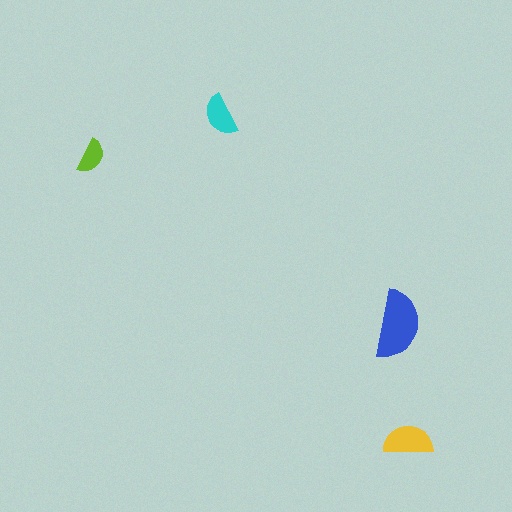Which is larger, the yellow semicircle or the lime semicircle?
The yellow one.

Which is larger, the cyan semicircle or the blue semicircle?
The blue one.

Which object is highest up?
The cyan semicircle is topmost.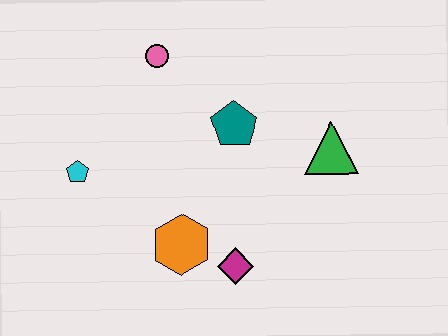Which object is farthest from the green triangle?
The cyan pentagon is farthest from the green triangle.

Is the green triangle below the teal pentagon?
Yes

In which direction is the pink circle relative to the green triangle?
The pink circle is to the left of the green triangle.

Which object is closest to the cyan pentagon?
The orange hexagon is closest to the cyan pentagon.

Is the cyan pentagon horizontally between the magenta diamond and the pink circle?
No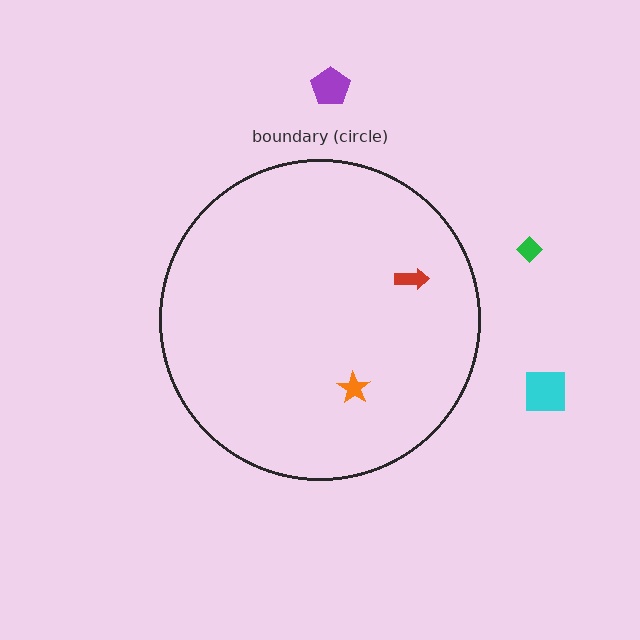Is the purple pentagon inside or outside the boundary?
Outside.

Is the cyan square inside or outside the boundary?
Outside.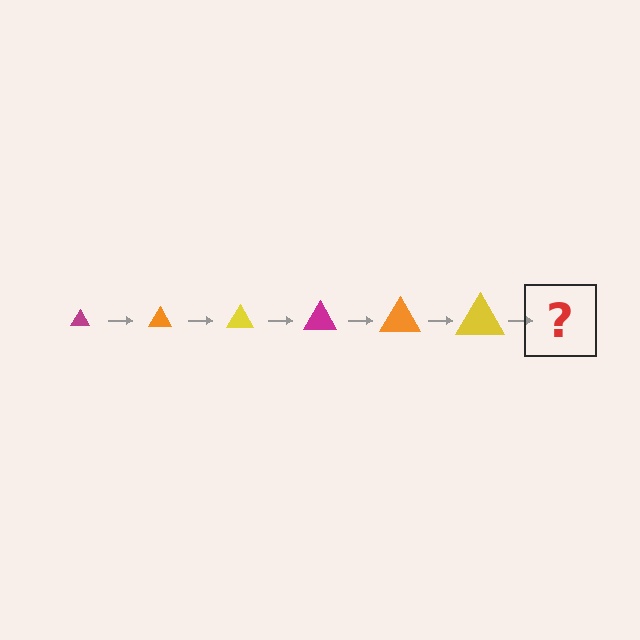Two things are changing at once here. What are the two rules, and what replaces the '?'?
The two rules are that the triangle grows larger each step and the color cycles through magenta, orange, and yellow. The '?' should be a magenta triangle, larger than the previous one.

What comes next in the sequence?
The next element should be a magenta triangle, larger than the previous one.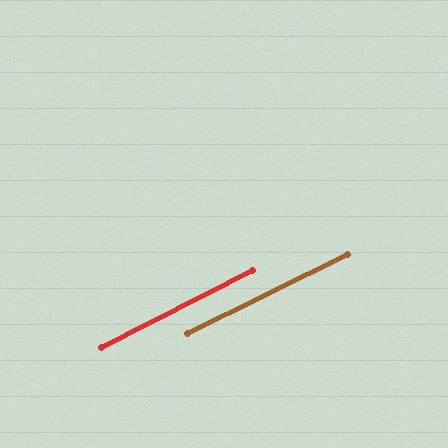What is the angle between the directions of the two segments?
Approximately 1 degree.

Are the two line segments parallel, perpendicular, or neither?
Parallel — their directions differ by only 0.9°.